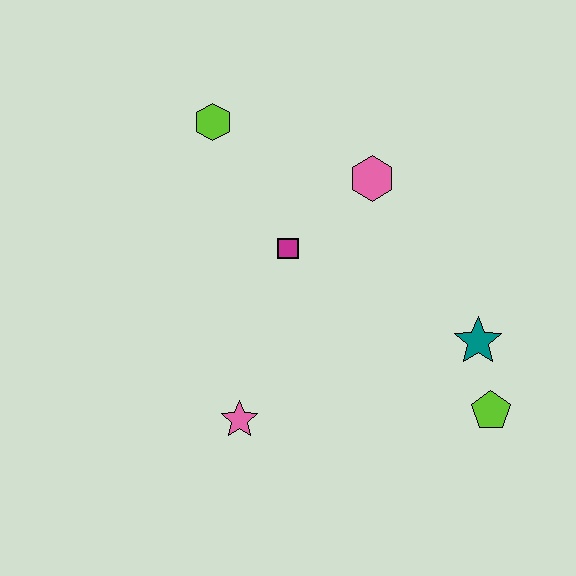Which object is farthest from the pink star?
The lime hexagon is farthest from the pink star.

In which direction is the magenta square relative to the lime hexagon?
The magenta square is below the lime hexagon.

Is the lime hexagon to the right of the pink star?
No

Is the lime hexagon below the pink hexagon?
No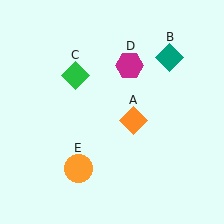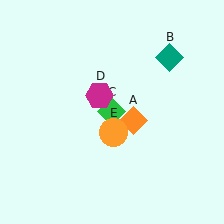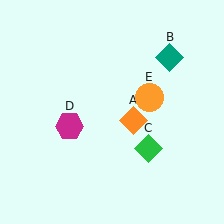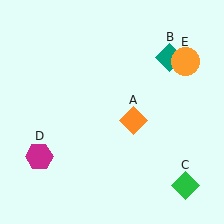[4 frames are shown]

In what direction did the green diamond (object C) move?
The green diamond (object C) moved down and to the right.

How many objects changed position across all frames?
3 objects changed position: green diamond (object C), magenta hexagon (object D), orange circle (object E).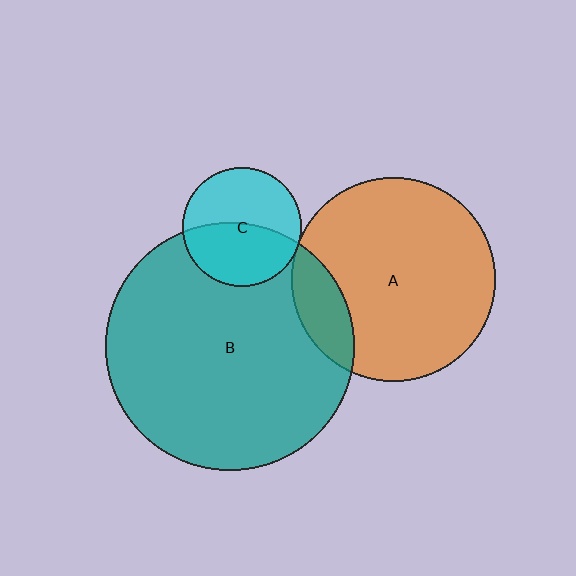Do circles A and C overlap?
Yes.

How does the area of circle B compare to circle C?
Approximately 4.4 times.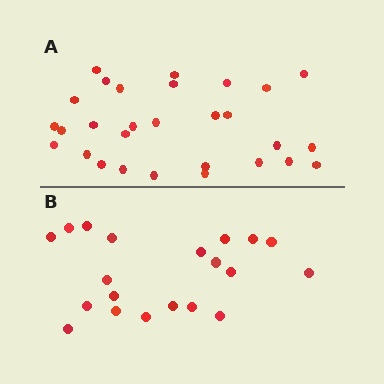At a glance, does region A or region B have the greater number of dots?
Region A (the top region) has more dots.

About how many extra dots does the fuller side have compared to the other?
Region A has roughly 8 or so more dots than region B.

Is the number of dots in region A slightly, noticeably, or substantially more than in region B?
Region A has substantially more. The ratio is roughly 1.4 to 1.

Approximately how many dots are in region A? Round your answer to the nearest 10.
About 30 dots. (The exact count is 29, which rounds to 30.)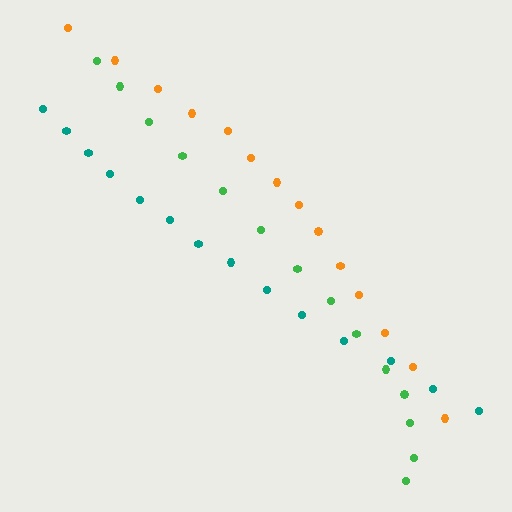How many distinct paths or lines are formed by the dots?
There are 3 distinct paths.